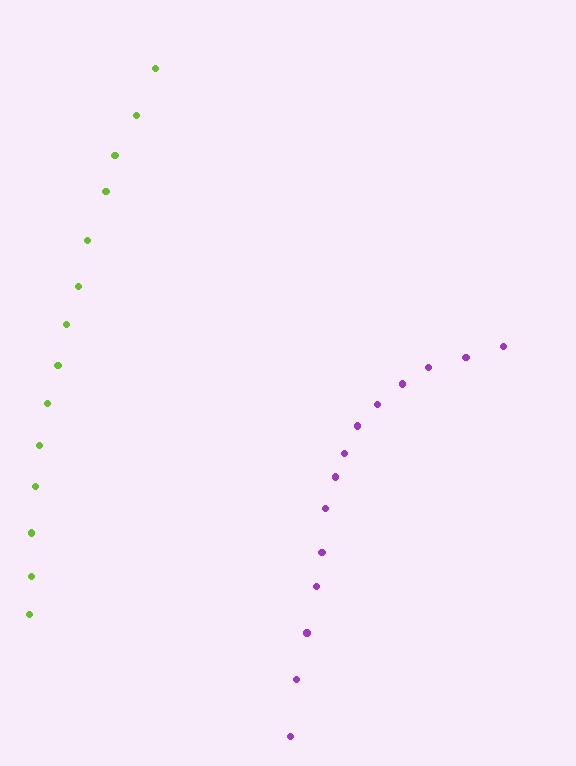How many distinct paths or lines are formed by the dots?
There are 2 distinct paths.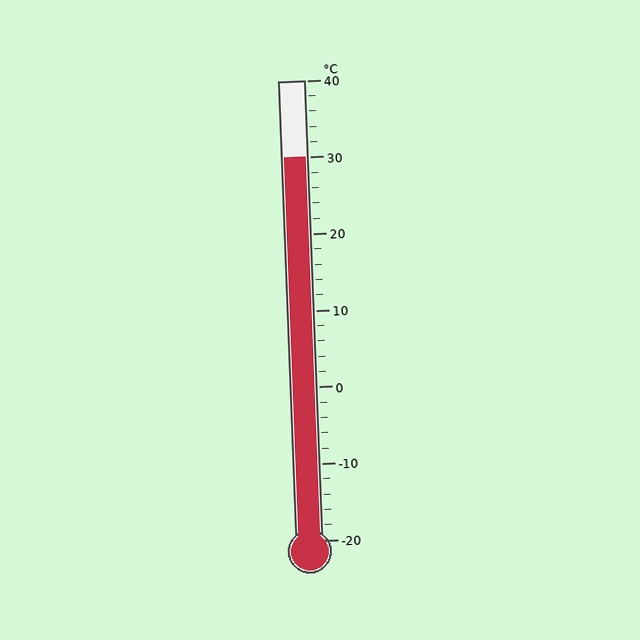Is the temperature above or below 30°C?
The temperature is at 30°C.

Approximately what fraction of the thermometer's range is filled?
The thermometer is filled to approximately 85% of its range.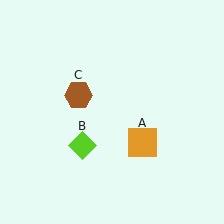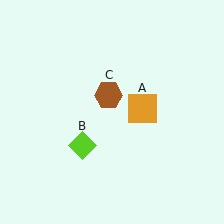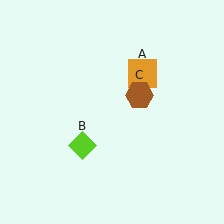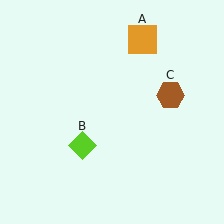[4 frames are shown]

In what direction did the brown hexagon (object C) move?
The brown hexagon (object C) moved right.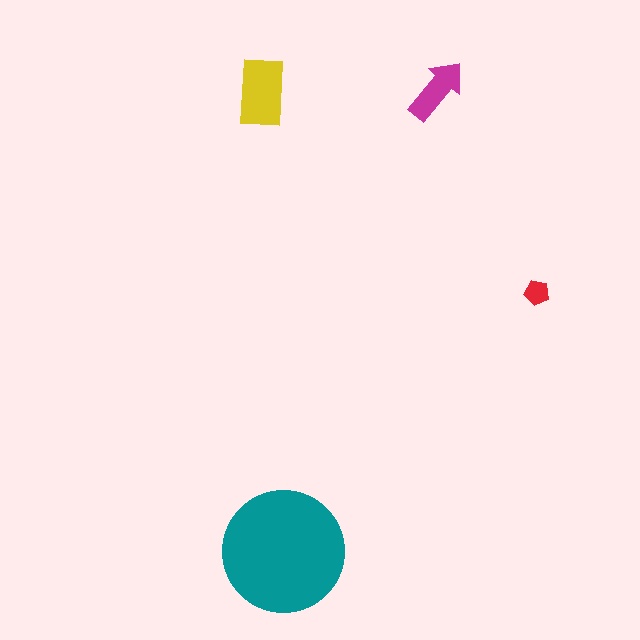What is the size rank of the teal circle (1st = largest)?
1st.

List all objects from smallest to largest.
The red pentagon, the magenta arrow, the yellow rectangle, the teal circle.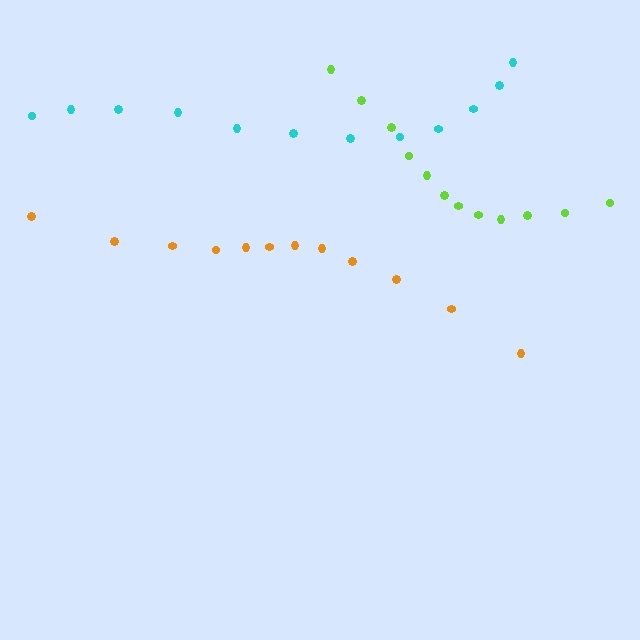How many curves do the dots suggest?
There are 3 distinct paths.